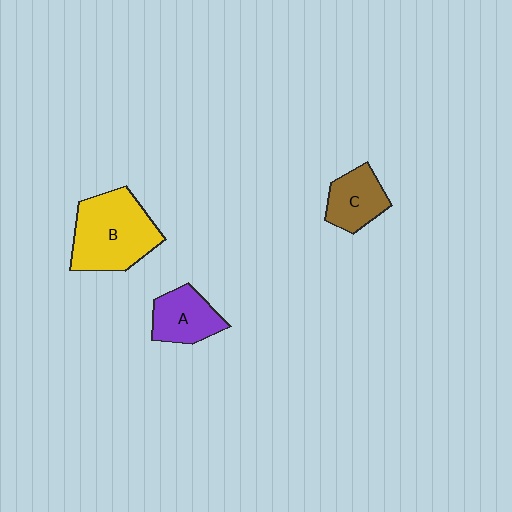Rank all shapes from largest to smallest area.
From largest to smallest: B (yellow), A (purple), C (brown).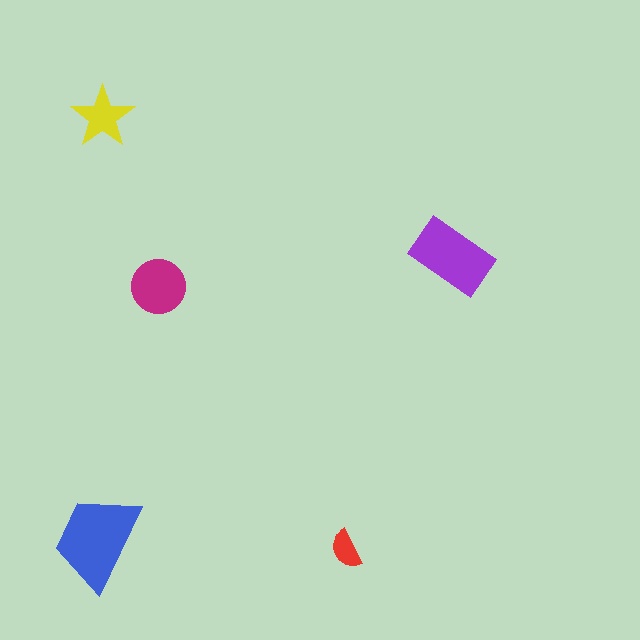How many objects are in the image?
There are 5 objects in the image.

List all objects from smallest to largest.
The red semicircle, the yellow star, the magenta circle, the purple rectangle, the blue trapezoid.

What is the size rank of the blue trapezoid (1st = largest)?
1st.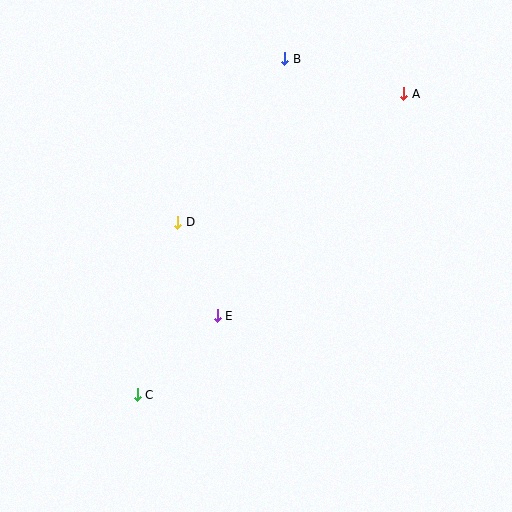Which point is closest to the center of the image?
Point E at (217, 316) is closest to the center.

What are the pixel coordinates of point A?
Point A is at (404, 94).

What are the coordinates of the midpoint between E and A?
The midpoint between E and A is at (310, 205).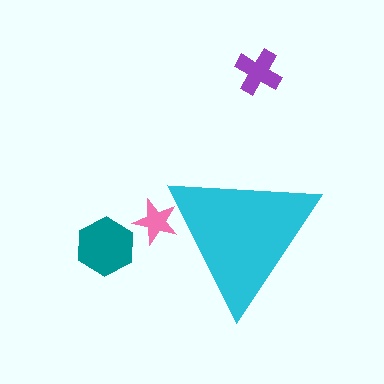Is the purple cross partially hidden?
No, the purple cross is fully visible.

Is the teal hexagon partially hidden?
No, the teal hexagon is fully visible.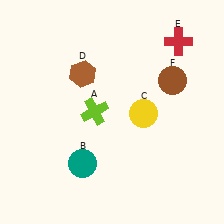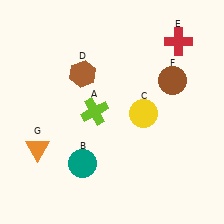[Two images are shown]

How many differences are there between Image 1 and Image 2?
There is 1 difference between the two images.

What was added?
An orange triangle (G) was added in Image 2.